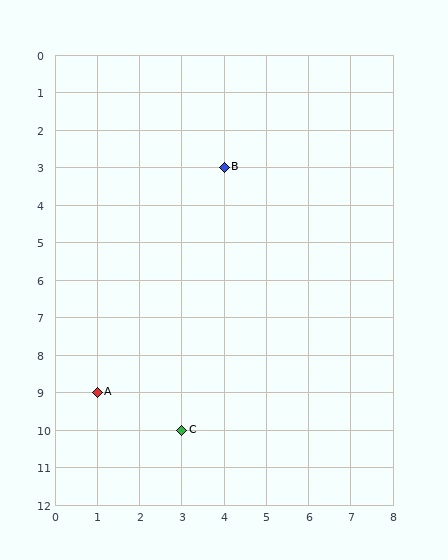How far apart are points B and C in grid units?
Points B and C are 1 column and 7 rows apart (about 7.1 grid units diagonally).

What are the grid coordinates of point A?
Point A is at grid coordinates (1, 9).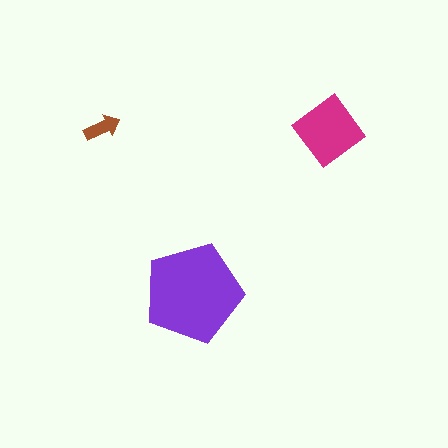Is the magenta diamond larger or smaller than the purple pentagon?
Smaller.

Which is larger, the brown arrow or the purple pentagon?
The purple pentagon.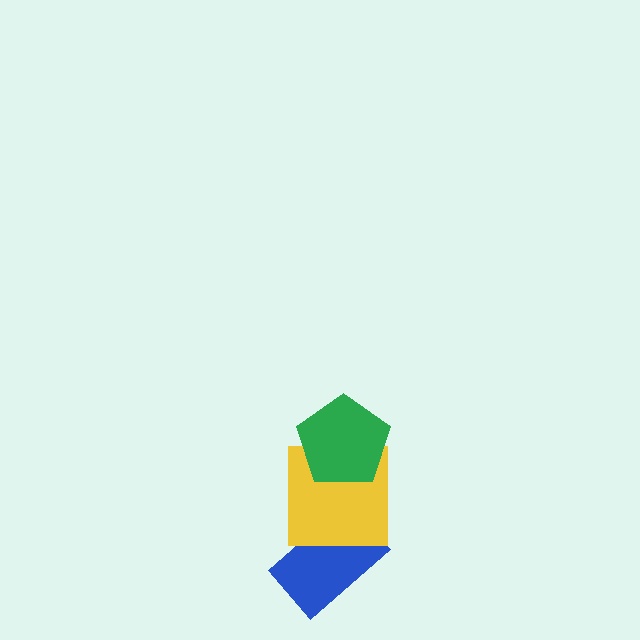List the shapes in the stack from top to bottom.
From top to bottom: the green pentagon, the yellow square, the blue rectangle.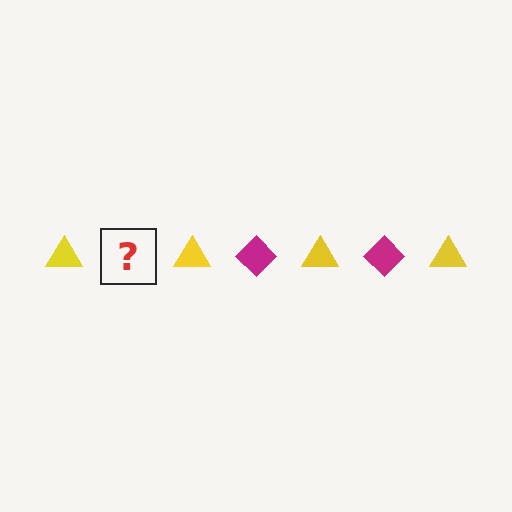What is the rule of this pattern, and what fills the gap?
The rule is that the pattern alternates between yellow triangle and magenta diamond. The gap should be filled with a magenta diamond.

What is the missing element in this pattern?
The missing element is a magenta diamond.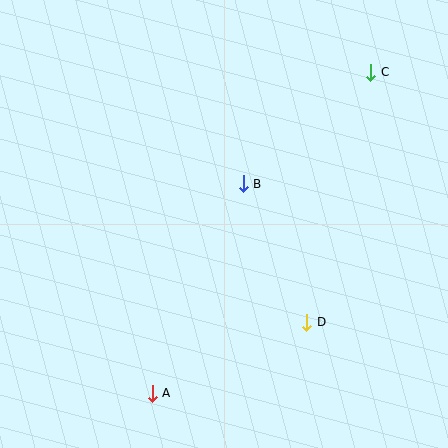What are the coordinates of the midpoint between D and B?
The midpoint between D and B is at (275, 253).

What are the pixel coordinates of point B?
Point B is at (243, 184).